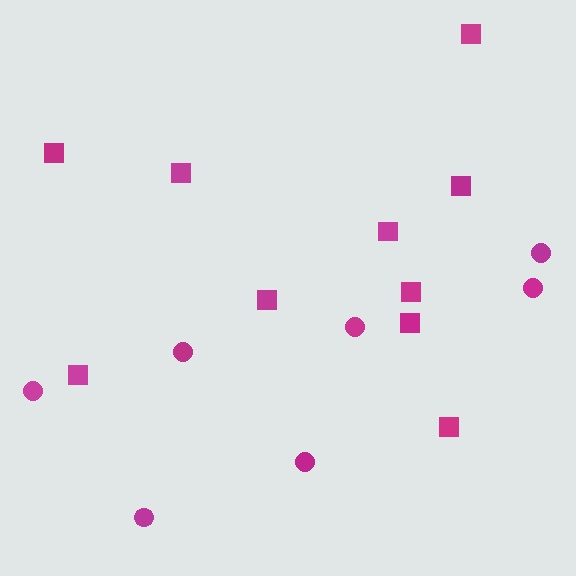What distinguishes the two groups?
There are 2 groups: one group of circles (7) and one group of squares (10).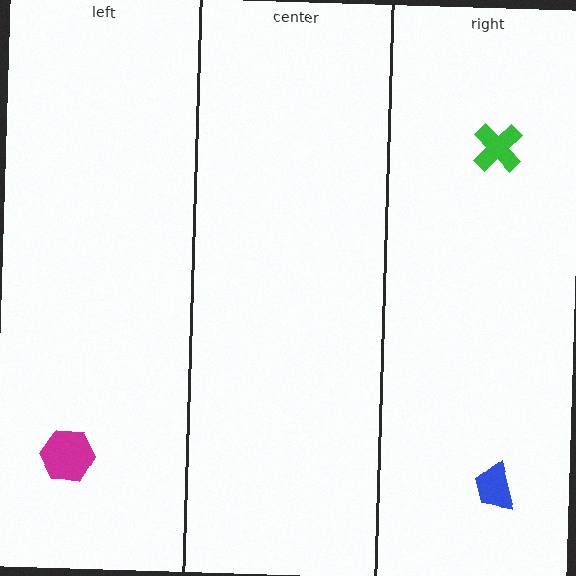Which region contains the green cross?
The right region.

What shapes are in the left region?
The magenta hexagon.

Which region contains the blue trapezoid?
The right region.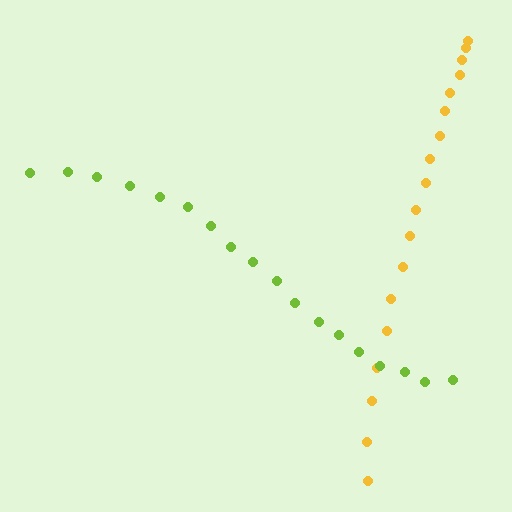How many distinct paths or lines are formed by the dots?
There are 2 distinct paths.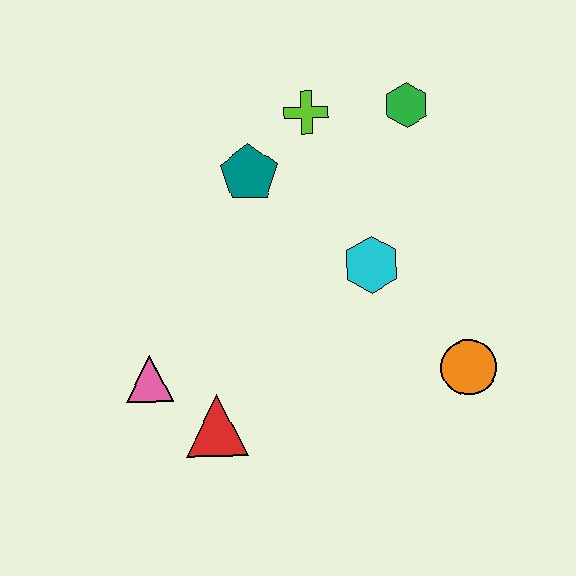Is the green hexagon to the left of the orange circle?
Yes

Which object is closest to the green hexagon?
The lime cross is closest to the green hexagon.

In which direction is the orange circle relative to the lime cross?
The orange circle is below the lime cross.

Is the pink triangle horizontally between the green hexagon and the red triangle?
No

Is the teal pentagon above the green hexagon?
No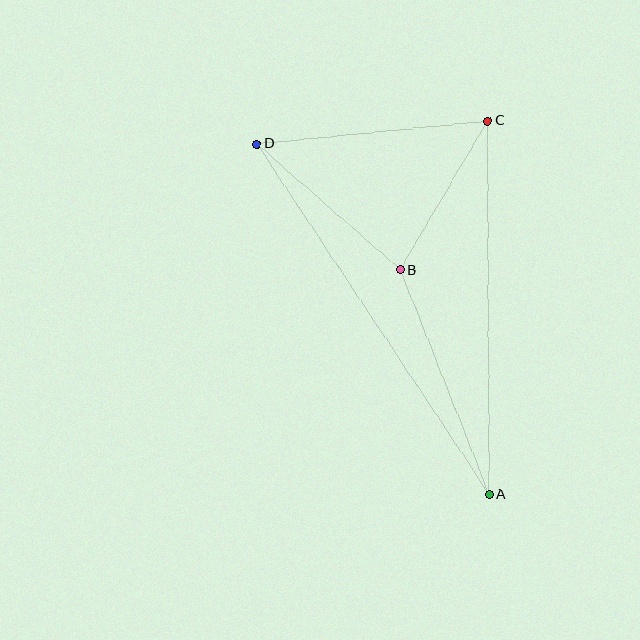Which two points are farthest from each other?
Points A and D are farthest from each other.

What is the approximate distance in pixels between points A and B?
The distance between A and B is approximately 242 pixels.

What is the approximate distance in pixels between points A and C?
The distance between A and C is approximately 374 pixels.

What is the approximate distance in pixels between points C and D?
The distance between C and D is approximately 232 pixels.